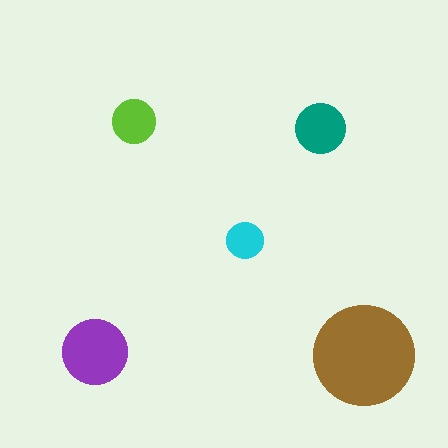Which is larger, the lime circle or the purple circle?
The purple one.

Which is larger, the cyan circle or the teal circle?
The teal one.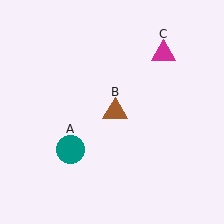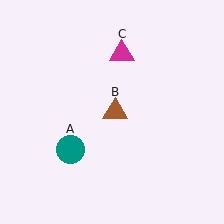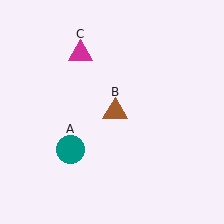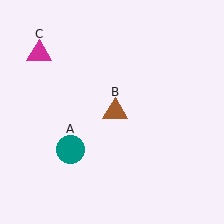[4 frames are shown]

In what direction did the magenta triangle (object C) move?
The magenta triangle (object C) moved left.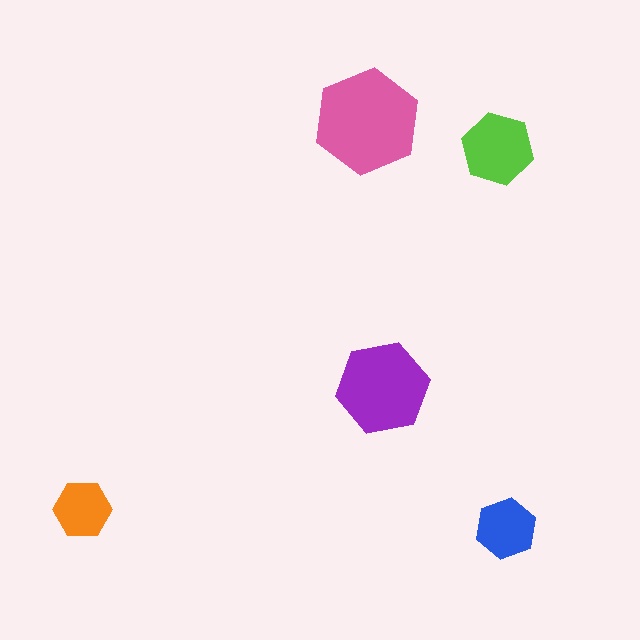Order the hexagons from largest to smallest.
the pink one, the purple one, the lime one, the blue one, the orange one.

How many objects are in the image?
There are 5 objects in the image.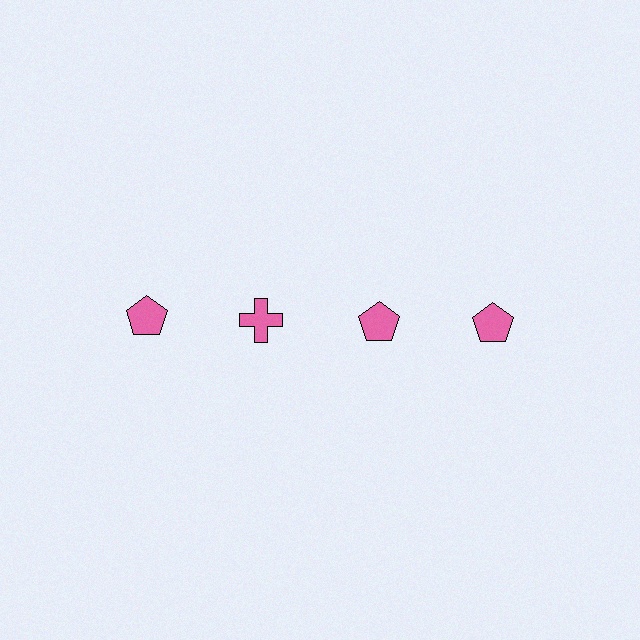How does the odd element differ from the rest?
It has a different shape: cross instead of pentagon.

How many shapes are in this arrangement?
There are 4 shapes arranged in a grid pattern.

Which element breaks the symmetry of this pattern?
The pink cross in the top row, second from left column breaks the symmetry. All other shapes are pink pentagons.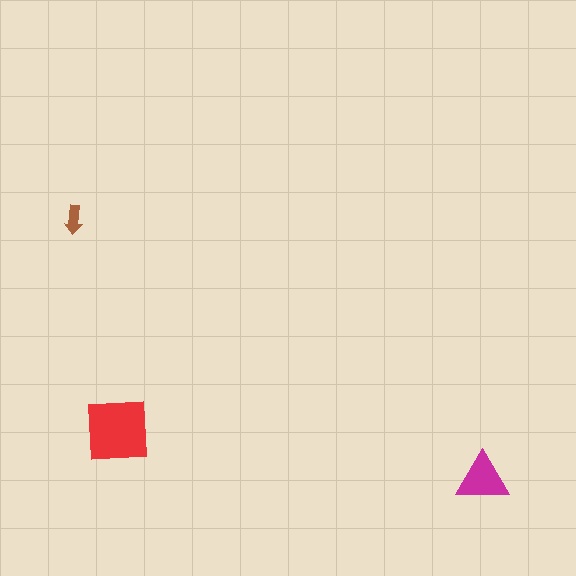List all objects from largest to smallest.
The red square, the magenta triangle, the brown arrow.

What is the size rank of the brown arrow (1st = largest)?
3rd.